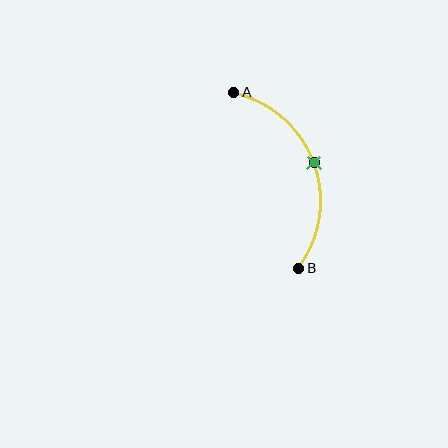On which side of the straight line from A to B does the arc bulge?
The arc bulges to the right of the straight line connecting A and B.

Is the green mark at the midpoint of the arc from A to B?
Yes. The green mark lies on the arc at equal arc-length from both A and B — it is the arc midpoint.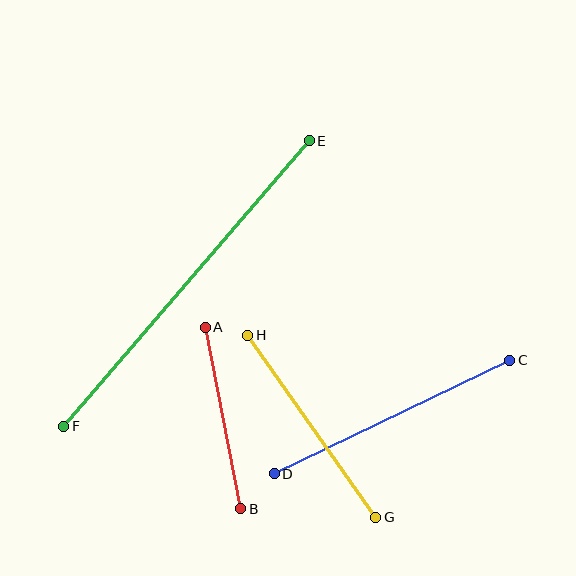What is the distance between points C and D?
The distance is approximately 261 pixels.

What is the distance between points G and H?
The distance is approximately 222 pixels.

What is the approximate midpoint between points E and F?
The midpoint is at approximately (186, 284) pixels.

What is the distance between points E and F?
The distance is approximately 377 pixels.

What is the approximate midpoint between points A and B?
The midpoint is at approximately (223, 418) pixels.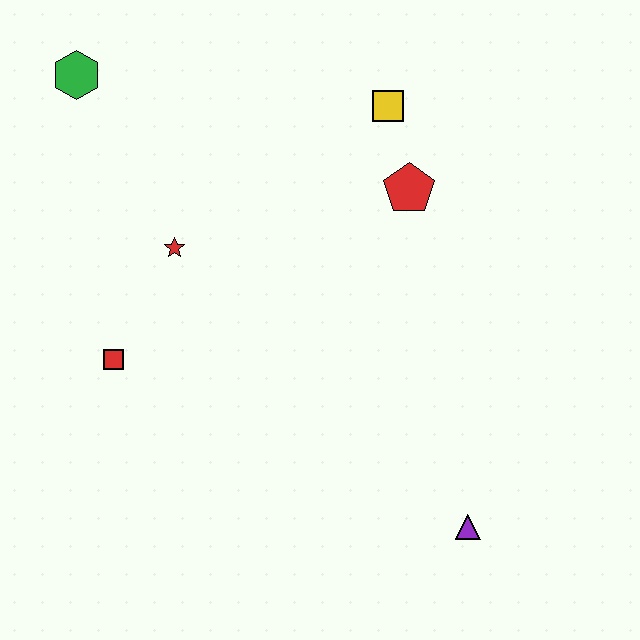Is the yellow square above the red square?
Yes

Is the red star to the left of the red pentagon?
Yes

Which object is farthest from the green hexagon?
The purple triangle is farthest from the green hexagon.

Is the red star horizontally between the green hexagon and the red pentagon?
Yes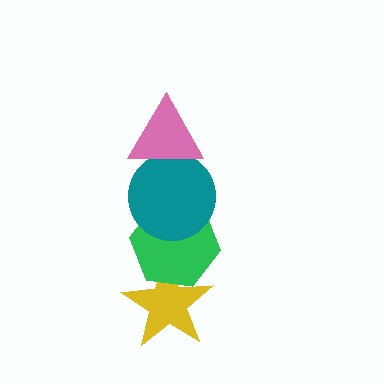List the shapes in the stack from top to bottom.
From top to bottom: the pink triangle, the teal circle, the green hexagon, the yellow star.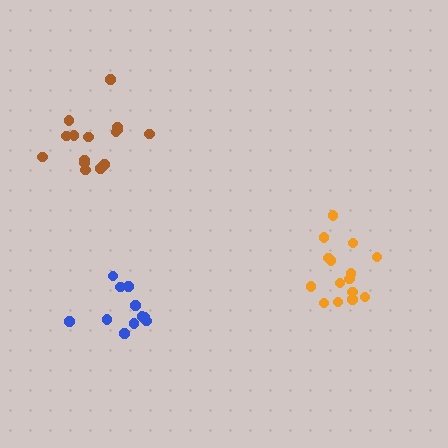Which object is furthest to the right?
The orange cluster is rightmost.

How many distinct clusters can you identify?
There are 3 distinct clusters.